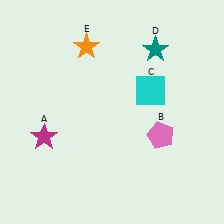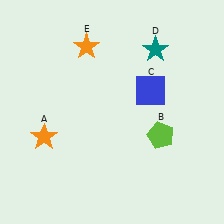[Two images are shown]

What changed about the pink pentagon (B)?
In Image 1, B is pink. In Image 2, it changed to lime.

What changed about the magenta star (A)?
In Image 1, A is magenta. In Image 2, it changed to orange.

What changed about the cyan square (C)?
In Image 1, C is cyan. In Image 2, it changed to blue.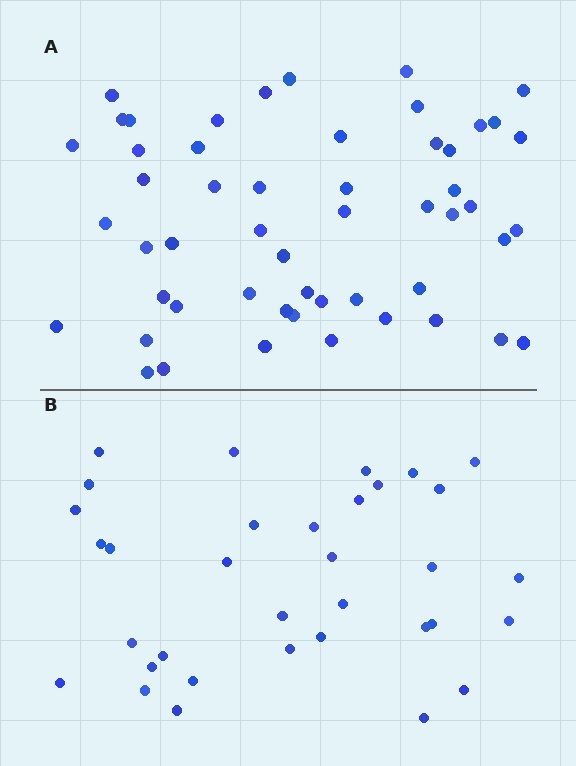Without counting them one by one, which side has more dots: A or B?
Region A (the top region) has more dots.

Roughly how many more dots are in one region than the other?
Region A has approximately 20 more dots than region B.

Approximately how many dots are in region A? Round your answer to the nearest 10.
About 50 dots. (The exact count is 53, which rounds to 50.)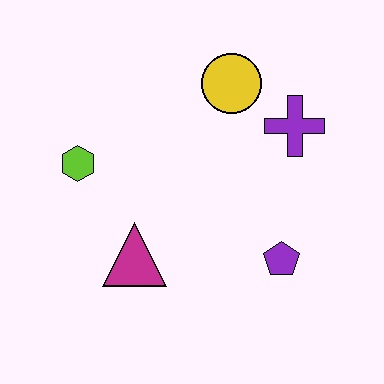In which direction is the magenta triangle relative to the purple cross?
The magenta triangle is to the left of the purple cross.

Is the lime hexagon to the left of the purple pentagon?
Yes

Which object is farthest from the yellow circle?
The magenta triangle is farthest from the yellow circle.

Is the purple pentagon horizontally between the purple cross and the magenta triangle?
Yes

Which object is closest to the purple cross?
The yellow circle is closest to the purple cross.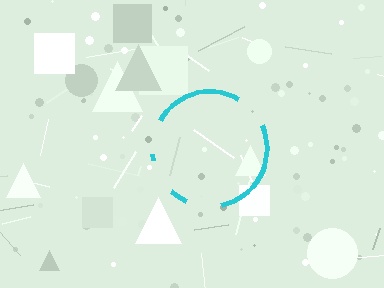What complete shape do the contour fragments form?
The contour fragments form a circle.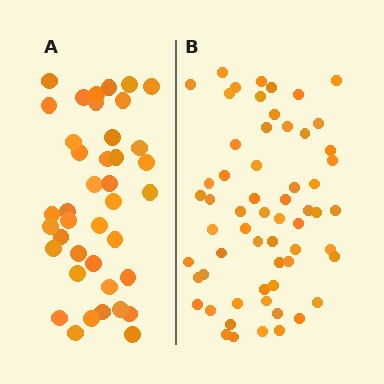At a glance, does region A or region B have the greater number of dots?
Region B (the right region) has more dots.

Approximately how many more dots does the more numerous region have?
Region B has approximately 20 more dots than region A.